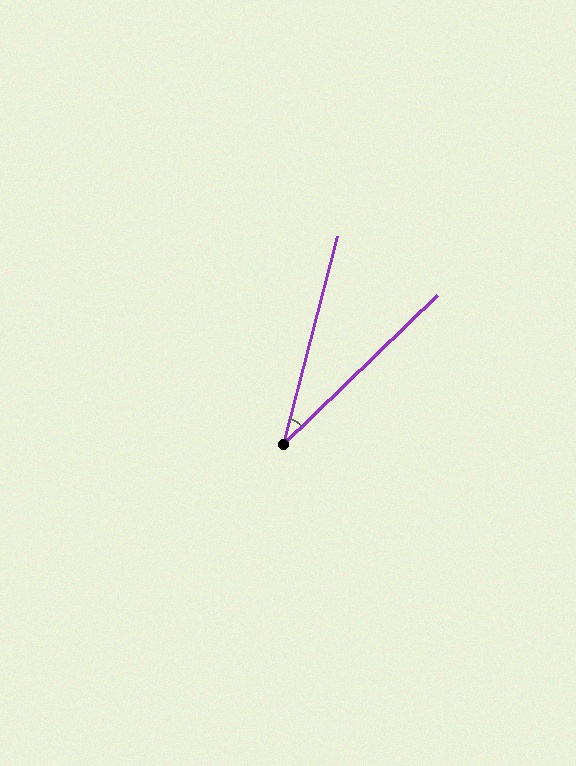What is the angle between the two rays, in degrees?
Approximately 31 degrees.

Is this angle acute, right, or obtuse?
It is acute.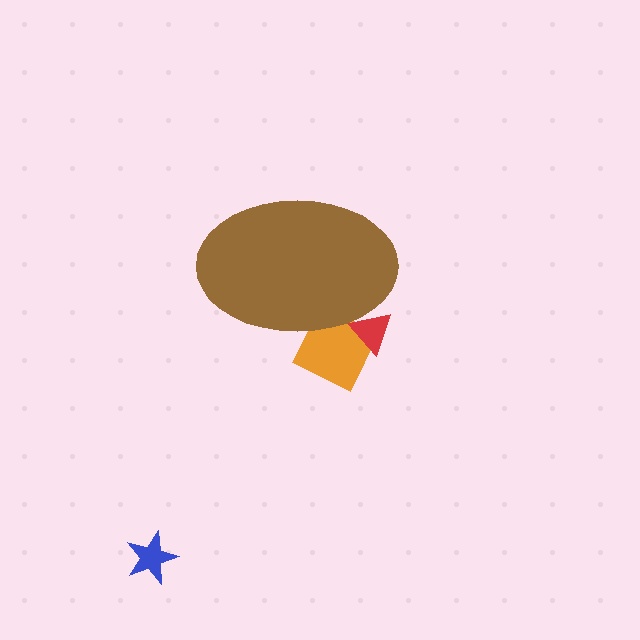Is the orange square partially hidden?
Yes, the orange square is partially hidden behind the brown ellipse.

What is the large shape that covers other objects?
A brown ellipse.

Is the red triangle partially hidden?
Yes, the red triangle is partially hidden behind the brown ellipse.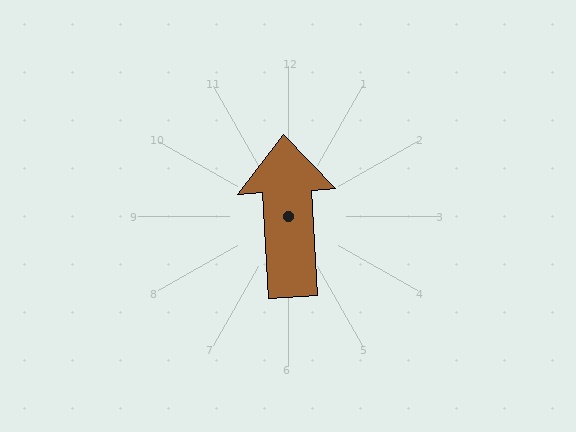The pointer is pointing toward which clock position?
Roughly 12 o'clock.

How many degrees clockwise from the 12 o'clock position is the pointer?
Approximately 357 degrees.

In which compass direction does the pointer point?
North.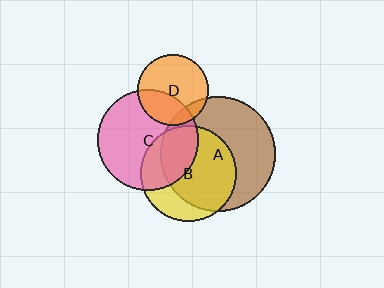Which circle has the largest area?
Circle A (brown).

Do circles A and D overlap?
Yes.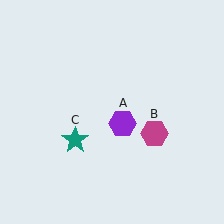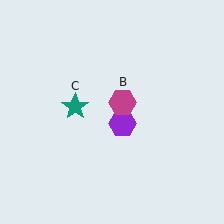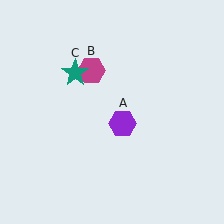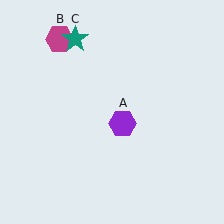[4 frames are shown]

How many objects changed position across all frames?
2 objects changed position: magenta hexagon (object B), teal star (object C).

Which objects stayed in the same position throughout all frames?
Purple hexagon (object A) remained stationary.